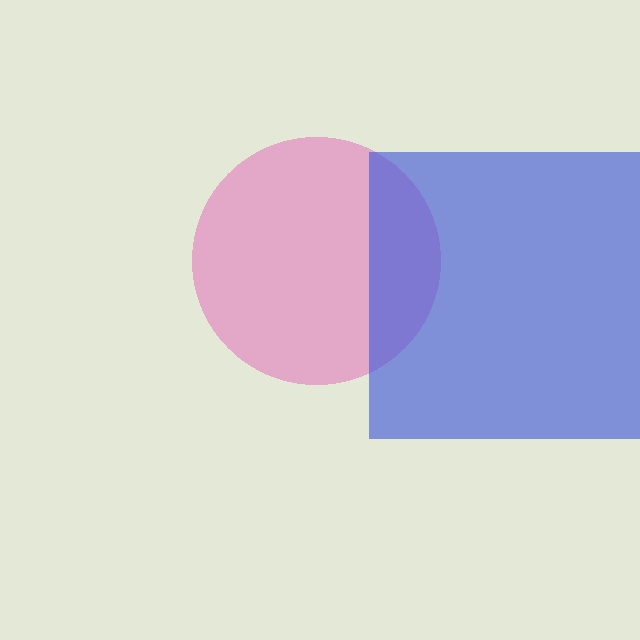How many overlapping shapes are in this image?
There are 2 overlapping shapes in the image.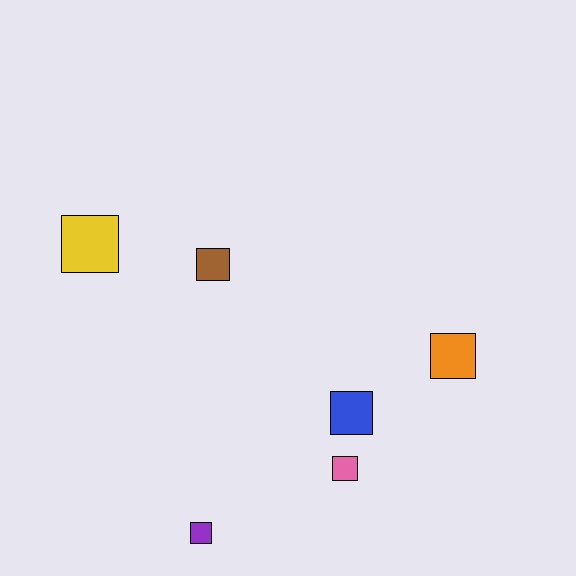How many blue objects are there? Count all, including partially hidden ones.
There is 1 blue object.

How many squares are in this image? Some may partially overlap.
There are 6 squares.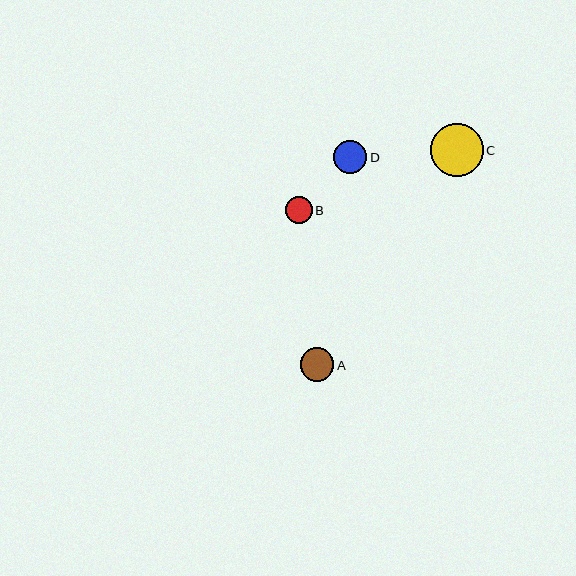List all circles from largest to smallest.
From largest to smallest: C, A, D, B.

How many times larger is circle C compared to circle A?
Circle C is approximately 1.6 times the size of circle A.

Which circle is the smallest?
Circle B is the smallest with a size of approximately 27 pixels.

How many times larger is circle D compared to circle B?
Circle D is approximately 1.2 times the size of circle B.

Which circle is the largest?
Circle C is the largest with a size of approximately 52 pixels.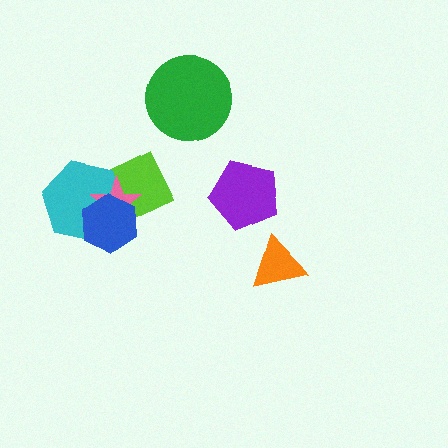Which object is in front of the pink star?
The blue hexagon is in front of the pink star.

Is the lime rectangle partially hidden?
Yes, it is partially covered by another shape.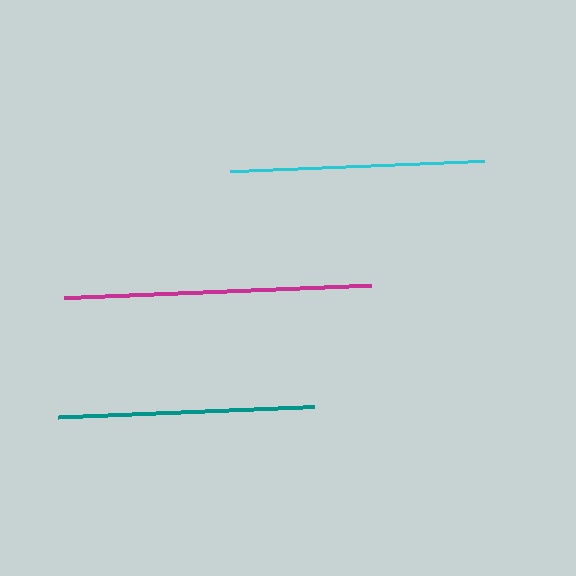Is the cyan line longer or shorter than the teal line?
The teal line is longer than the cyan line.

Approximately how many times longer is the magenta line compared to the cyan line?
The magenta line is approximately 1.2 times the length of the cyan line.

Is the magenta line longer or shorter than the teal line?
The magenta line is longer than the teal line.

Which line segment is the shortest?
The cyan line is the shortest at approximately 254 pixels.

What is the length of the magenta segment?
The magenta segment is approximately 306 pixels long.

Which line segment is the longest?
The magenta line is the longest at approximately 306 pixels.